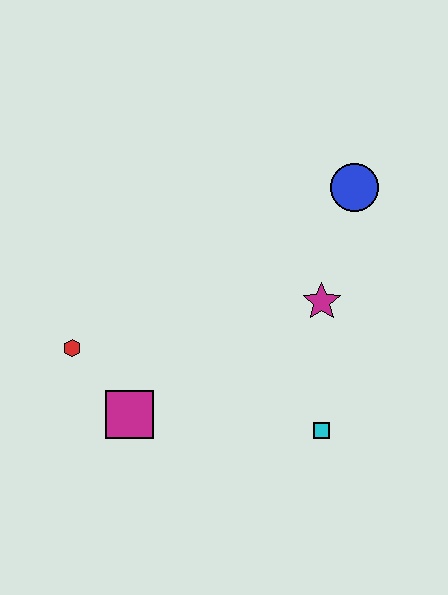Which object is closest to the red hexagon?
The magenta square is closest to the red hexagon.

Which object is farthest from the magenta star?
The red hexagon is farthest from the magenta star.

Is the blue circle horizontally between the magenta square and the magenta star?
No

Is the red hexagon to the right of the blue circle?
No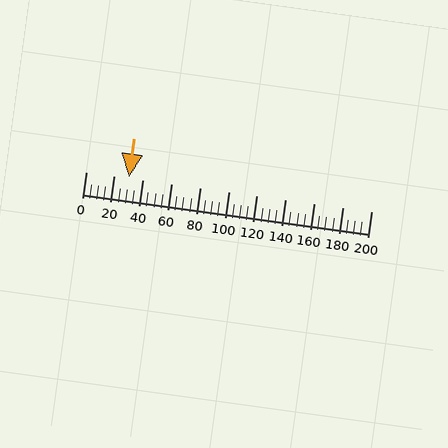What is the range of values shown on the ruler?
The ruler shows values from 0 to 200.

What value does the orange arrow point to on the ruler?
The orange arrow points to approximately 30.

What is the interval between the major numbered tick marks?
The major tick marks are spaced 20 units apart.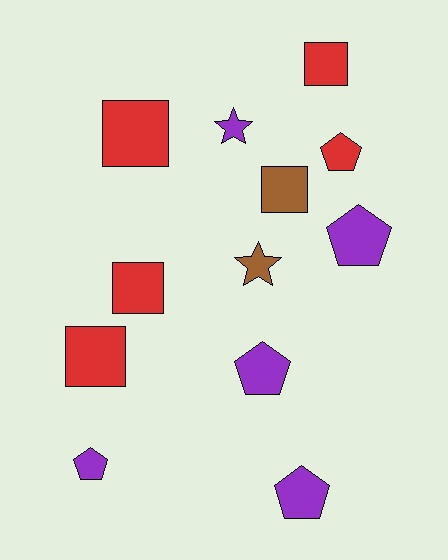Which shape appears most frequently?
Pentagon, with 5 objects.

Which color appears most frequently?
Red, with 5 objects.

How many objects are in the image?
There are 12 objects.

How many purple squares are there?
There are no purple squares.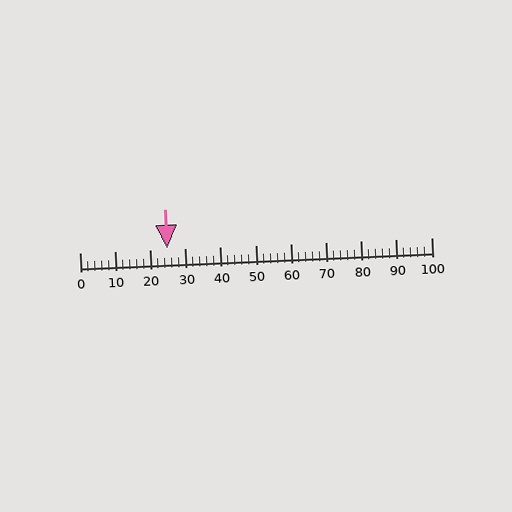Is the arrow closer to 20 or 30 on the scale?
The arrow is closer to 20.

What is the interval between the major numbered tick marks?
The major tick marks are spaced 10 units apart.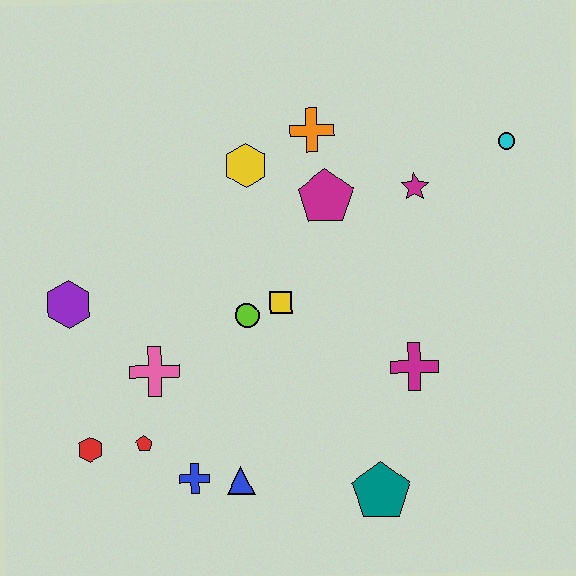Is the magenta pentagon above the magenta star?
No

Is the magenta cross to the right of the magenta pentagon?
Yes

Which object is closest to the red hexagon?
The red pentagon is closest to the red hexagon.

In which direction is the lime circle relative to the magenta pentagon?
The lime circle is below the magenta pentagon.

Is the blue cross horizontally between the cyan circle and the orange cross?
No